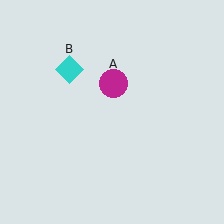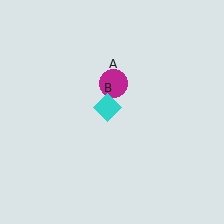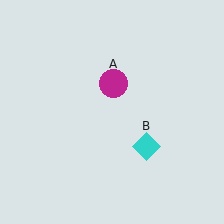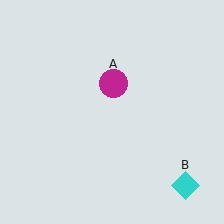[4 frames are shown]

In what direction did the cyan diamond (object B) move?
The cyan diamond (object B) moved down and to the right.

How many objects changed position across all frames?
1 object changed position: cyan diamond (object B).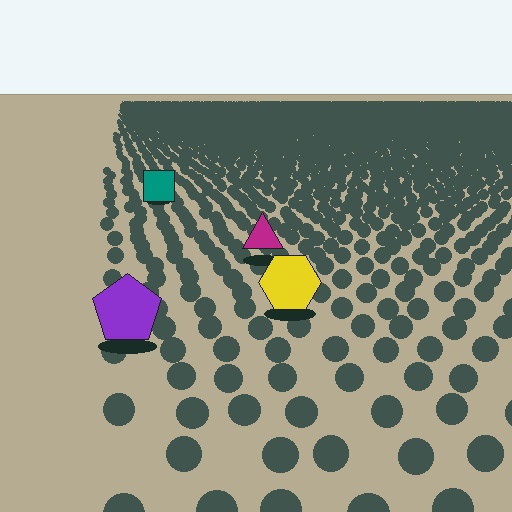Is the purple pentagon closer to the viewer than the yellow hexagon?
Yes. The purple pentagon is closer — you can tell from the texture gradient: the ground texture is coarser near it.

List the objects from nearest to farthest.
From nearest to farthest: the purple pentagon, the yellow hexagon, the magenta triangle, the teal square.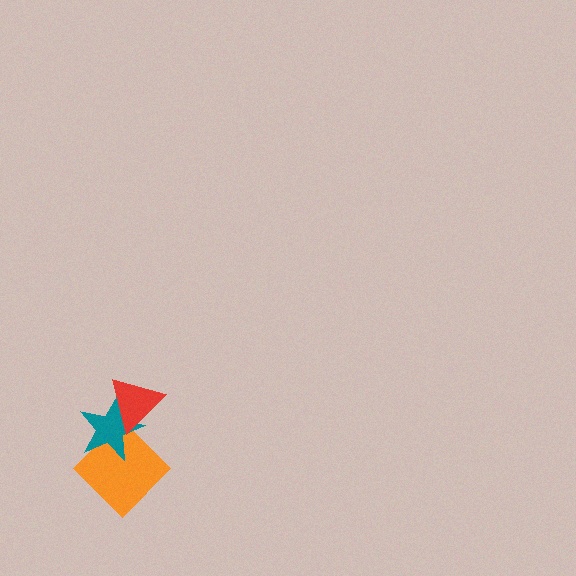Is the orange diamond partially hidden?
Yes, it is partially covered by another shape.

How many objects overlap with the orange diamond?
2 objects overlap with the orange diamond.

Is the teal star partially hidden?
Yes, it is partially covered by another shape.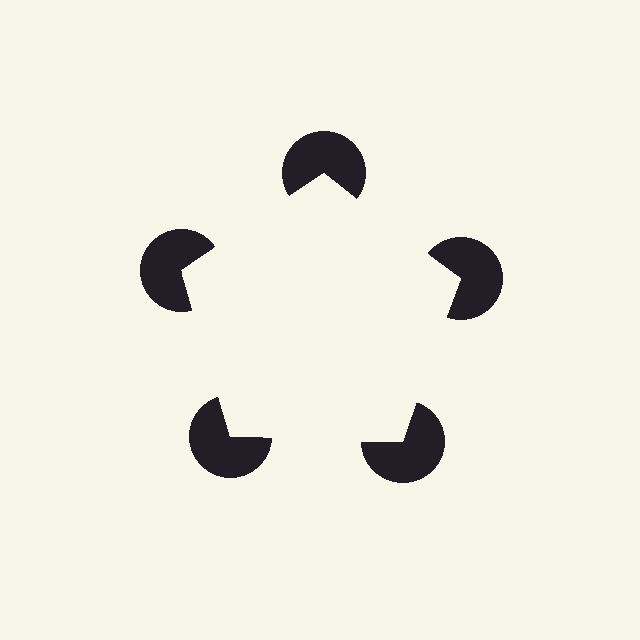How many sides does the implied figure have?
5 sides.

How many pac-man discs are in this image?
There are 5 — one at each vertex of the illusory pentagon.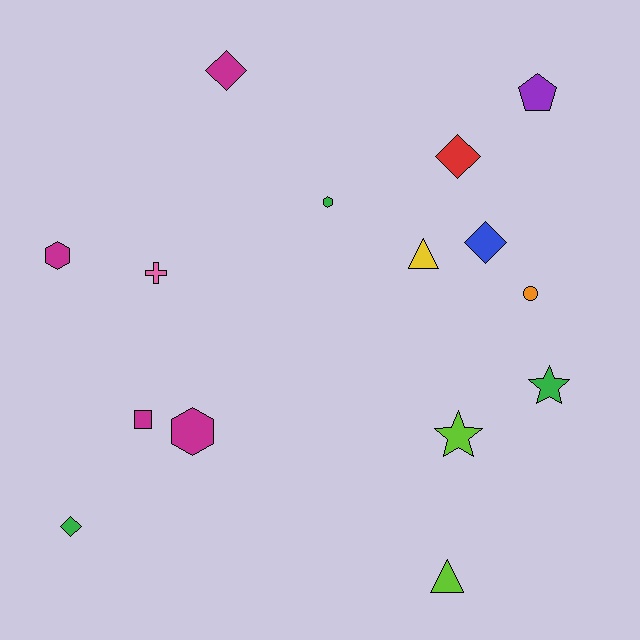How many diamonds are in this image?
There are 4 diamonds.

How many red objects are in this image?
There is 1 red object.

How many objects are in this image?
There are 15 objects.